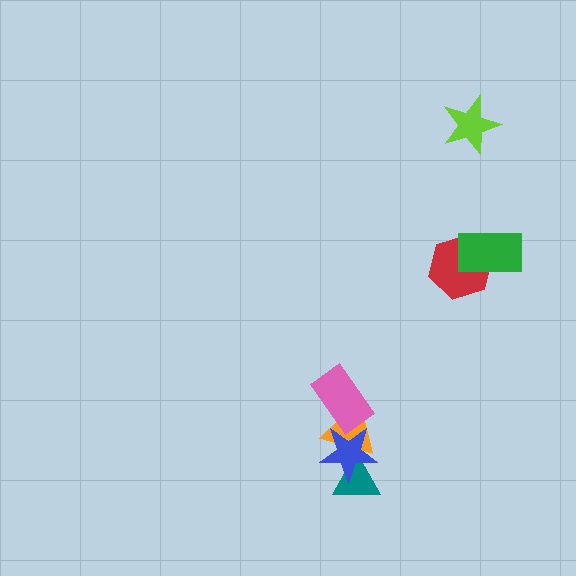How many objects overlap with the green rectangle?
1 object overlaps with the green rectangle.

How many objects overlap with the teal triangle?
2 objects overlap with the teal triangle.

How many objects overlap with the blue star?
2 objects overlap with the blue star.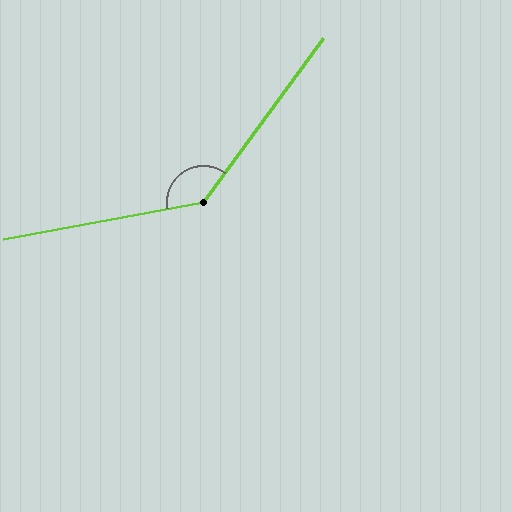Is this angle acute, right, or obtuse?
It is obtuse.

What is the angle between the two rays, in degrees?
Approximately 137 degrees.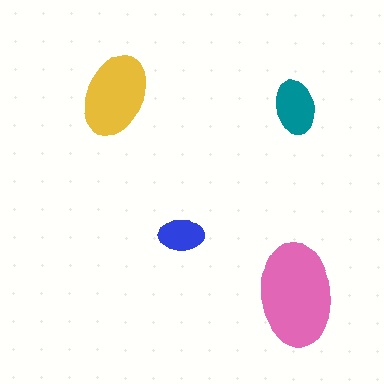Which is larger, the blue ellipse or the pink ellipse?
The pink one.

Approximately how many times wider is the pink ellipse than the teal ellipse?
About 2 times wider.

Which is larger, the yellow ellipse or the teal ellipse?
The yellow one.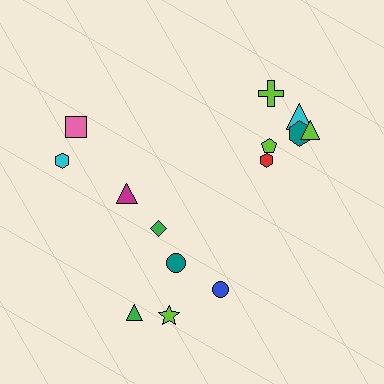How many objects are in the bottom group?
There are 5 objects.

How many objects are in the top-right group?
There are 6 objects.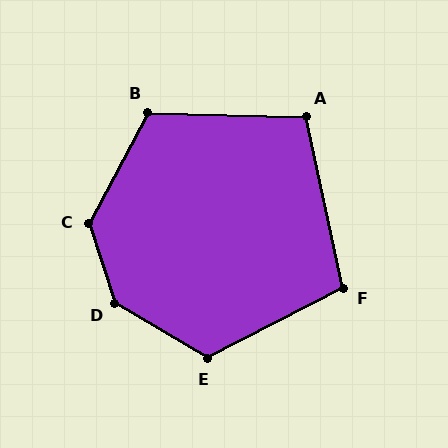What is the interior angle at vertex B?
Approximately 116 degrees (obtuse).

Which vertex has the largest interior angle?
D, at approximately 138 degrees.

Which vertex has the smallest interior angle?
A, at approximately 104 degrees.